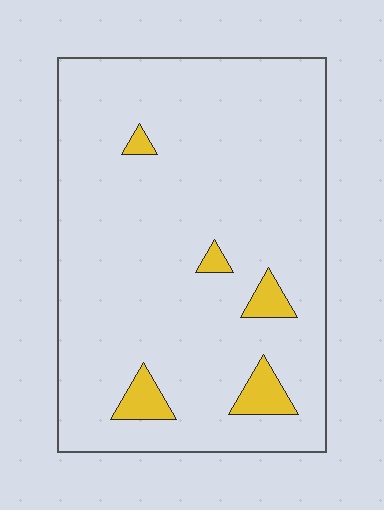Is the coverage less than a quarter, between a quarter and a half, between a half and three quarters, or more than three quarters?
Less than a quarter.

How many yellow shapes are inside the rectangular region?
5.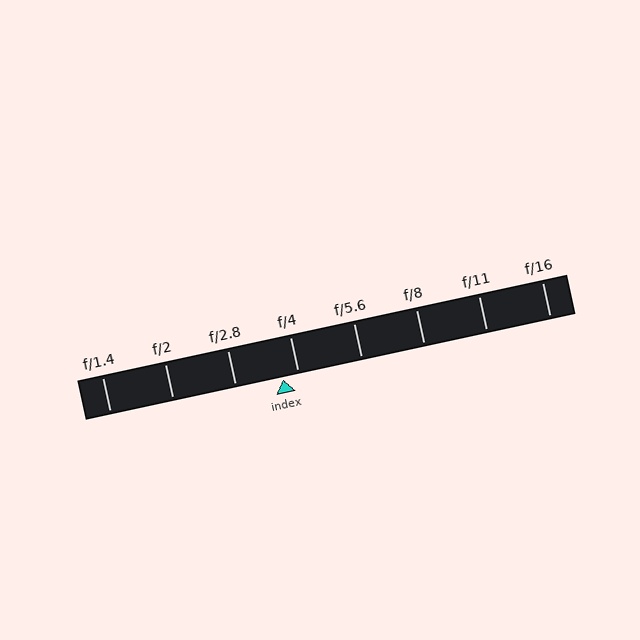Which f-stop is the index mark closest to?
The index mark is closest to f/4.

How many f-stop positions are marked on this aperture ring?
There are 8 f-stop positions marked.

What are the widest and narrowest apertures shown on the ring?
The widest aperture shown is f/1.4 and the narrowest is f/16.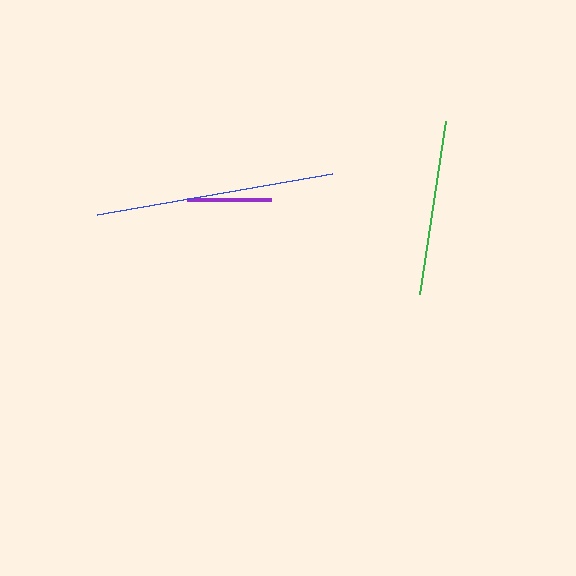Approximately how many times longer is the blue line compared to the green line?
The blue line is approximately 1.4 times the length of the green line.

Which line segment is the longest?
The blue line is the longest at approximately 239 pixels.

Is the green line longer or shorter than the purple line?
The green line is longer than the purple line.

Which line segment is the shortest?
The purple line is the shortest at approximately 84 pixels.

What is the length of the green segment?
The green segment is approximately 175 pixels long.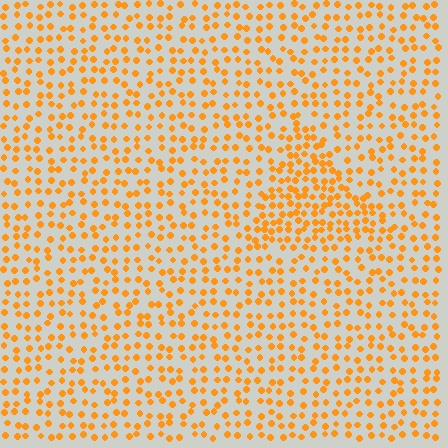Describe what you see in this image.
The image contains small orange elements arranged at two different densities. A triangle-shaped region is visible where the elements are more densely packed than the surrounding area.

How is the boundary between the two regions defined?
The boundary is defined by a change in element density (approximately 1.7x ratio). All elements are the same color, size, and shape.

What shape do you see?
I see a triangle.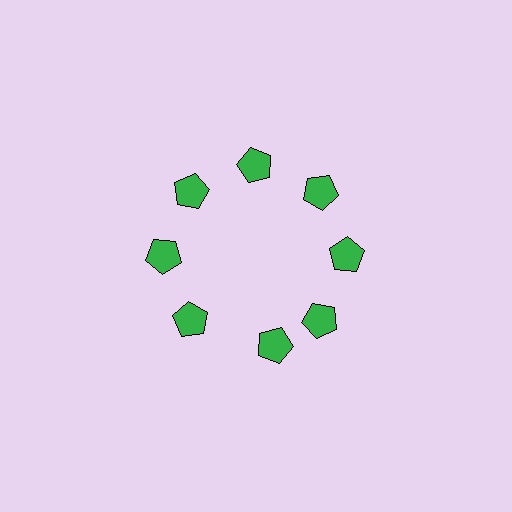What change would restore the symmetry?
The symmetry would be restored by rotating it back into even spacing with its neighbors so that all 8 pentagons sit at equal angles and equal distance from the center.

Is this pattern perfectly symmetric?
No. The 8 green pentagons are arranged in a ring, but one element near the 6 o'clock position is rotated out of alignment along the ring, breaking the 8-fold rotational symmetry.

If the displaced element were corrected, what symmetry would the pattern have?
It would have 8-fold rotational symmetry — the pattern would map onto itself every 45 degrees.